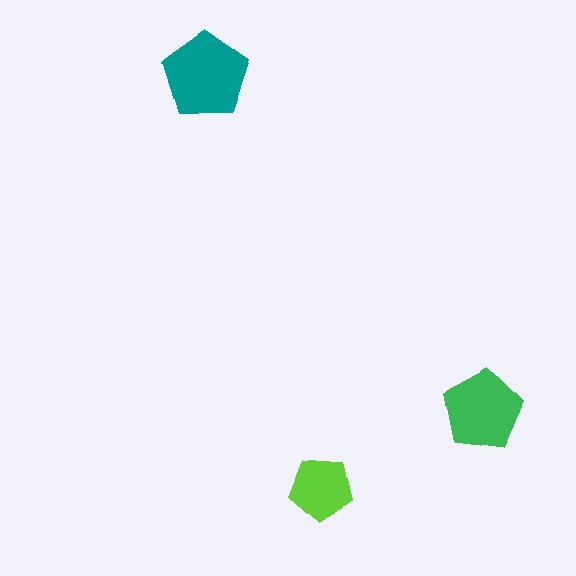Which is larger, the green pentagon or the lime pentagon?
The green one.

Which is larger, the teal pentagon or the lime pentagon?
The teal one.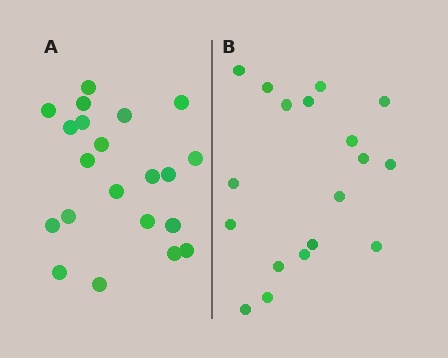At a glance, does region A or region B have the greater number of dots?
Region A (the left region) has more dots.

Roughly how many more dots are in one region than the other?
Region A has just a few more — roughly 2 or 3 more dots than region B.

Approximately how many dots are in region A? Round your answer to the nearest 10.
About 20 dots. (The exact count is 21, which rounds to 20.)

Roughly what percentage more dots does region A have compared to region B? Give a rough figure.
About 15% more.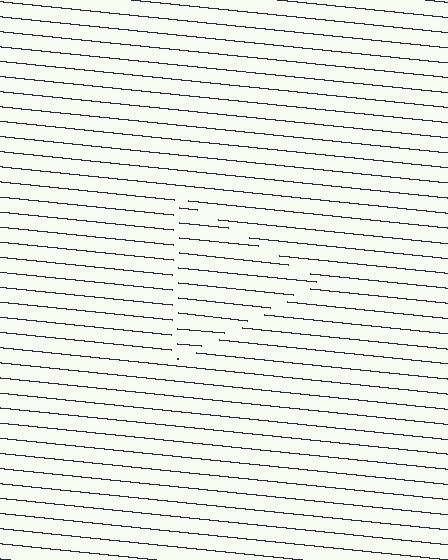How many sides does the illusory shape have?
3 sides — the line-ends trace a triangle.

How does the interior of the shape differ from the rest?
The interior of the shape contains the same grating, shifted by half a period — the contour is defined by the phase discontinuity where line-ends from the inner and outer gratings abut.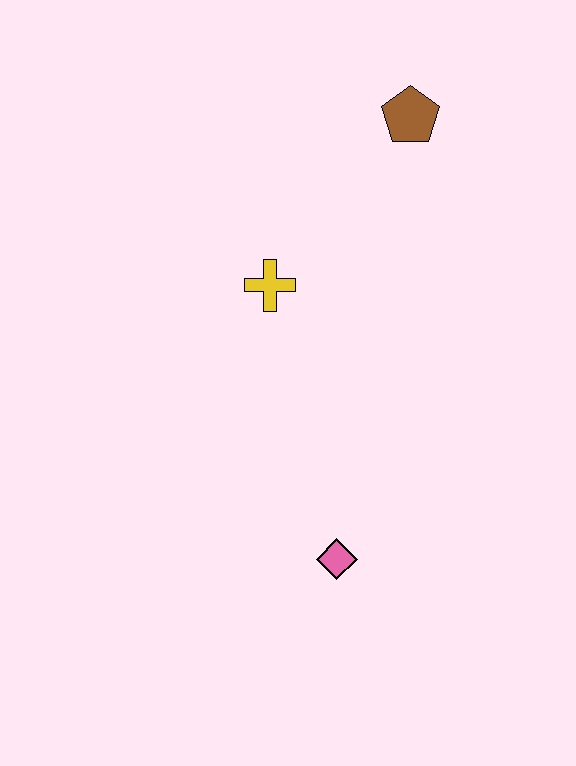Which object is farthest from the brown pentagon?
The pink diamond is farthest from the brown pentagon.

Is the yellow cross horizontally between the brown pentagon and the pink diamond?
No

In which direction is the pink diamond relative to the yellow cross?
The pink diamond is below the yellow cross.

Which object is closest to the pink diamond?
The yellow cross is closest to the pink diamond.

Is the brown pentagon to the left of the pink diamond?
No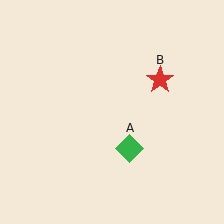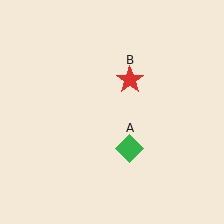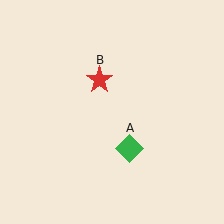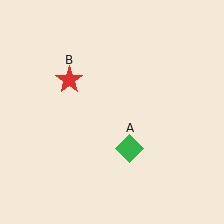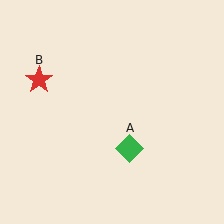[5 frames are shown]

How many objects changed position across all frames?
1 object changed position: red star (object B).